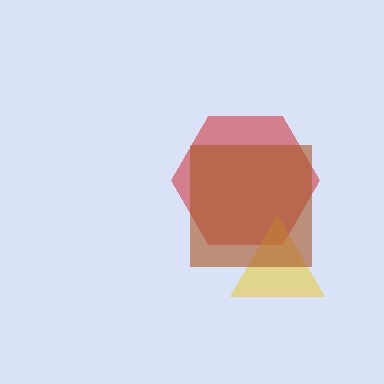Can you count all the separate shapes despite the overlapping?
Yes, there are 3 separate shapes.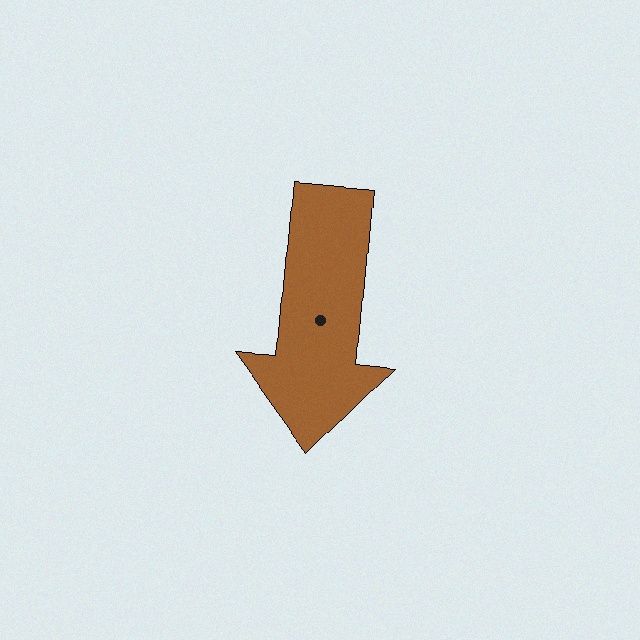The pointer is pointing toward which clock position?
Roughly 6 o'clock.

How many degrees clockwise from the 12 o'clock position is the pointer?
Approximately 185 degrees.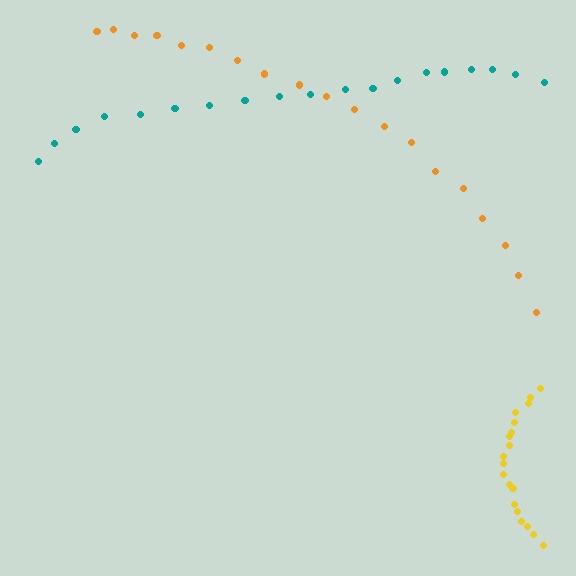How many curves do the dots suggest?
There are 3 distinct paths.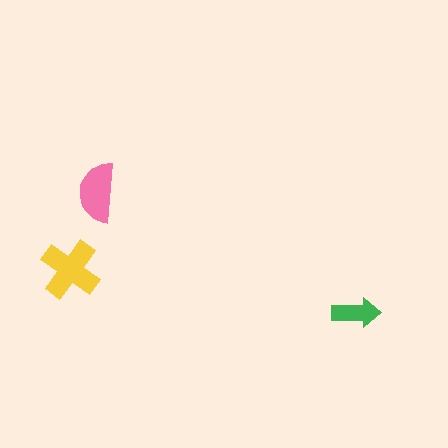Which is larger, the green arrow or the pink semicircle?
The pink semicircle.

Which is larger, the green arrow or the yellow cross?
The yellow cross.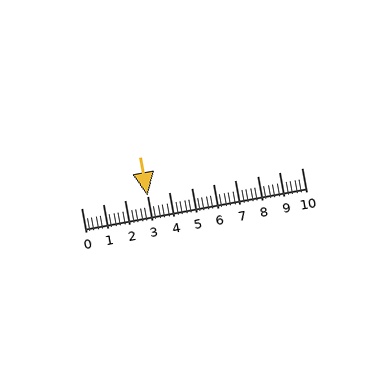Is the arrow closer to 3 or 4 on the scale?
The arrow is closer to 3.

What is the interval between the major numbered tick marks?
The major tick marks are spaced 1 units apart.